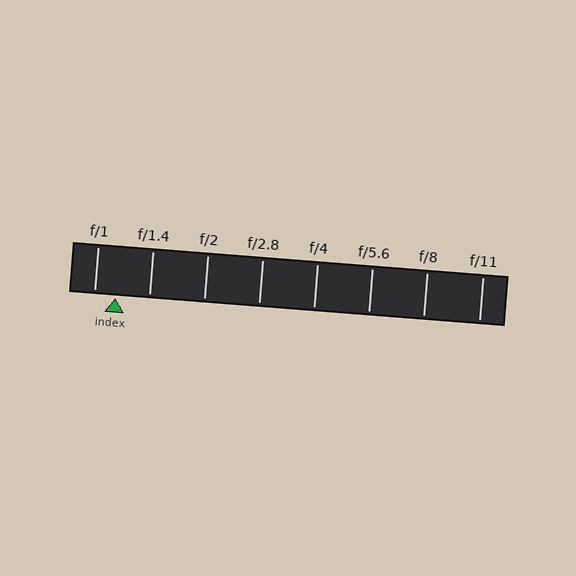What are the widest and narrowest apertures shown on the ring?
The widest aperture shown is f/1 and the narrowest is f/11.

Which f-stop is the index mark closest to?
The index mark is closest to f/1.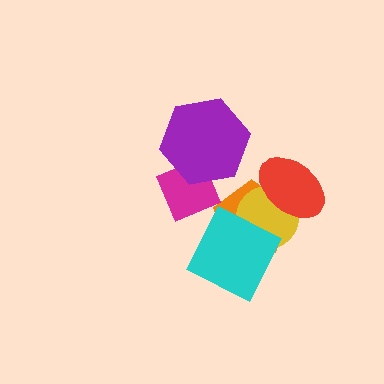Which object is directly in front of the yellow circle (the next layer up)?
The red ellipse is directly in front of the yellow circle.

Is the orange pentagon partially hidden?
Yes, it is partially covered by another shape.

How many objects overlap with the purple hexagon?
1 object overlaps with the purple hexagon.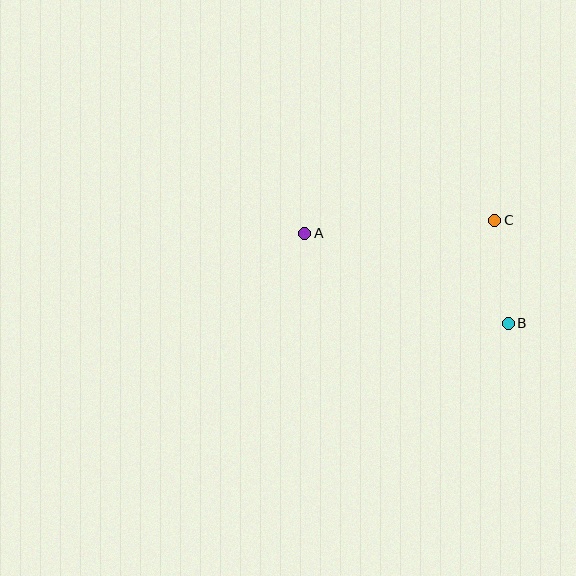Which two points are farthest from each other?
Points A and B are farthest from each other.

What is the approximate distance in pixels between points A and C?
The distance between A and C is approximately 190 pixels.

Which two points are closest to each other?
Points B and C are closest to each other.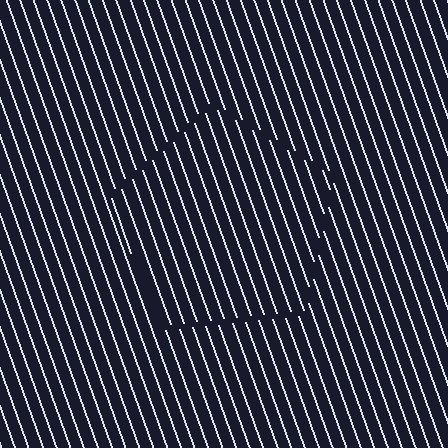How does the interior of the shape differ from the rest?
The interior of the shape contains the same grating, shifted by half a period — the contour is defined by the phase discontinuity where line-ends from the inner and outer gratings abut.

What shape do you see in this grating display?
An illusory pentagon. The interior of the shape contains the same grating, shifted by half a period — the contour is defined by the phase discontinuity where line-ends from the inner and outer gratings abut.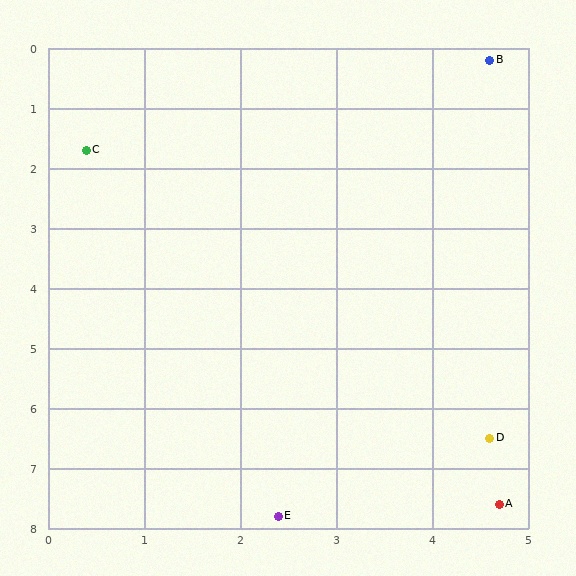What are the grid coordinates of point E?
Point E is at approximately (2.4, 7.8).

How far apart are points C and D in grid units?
Points C and D are about 6.4 grid units apart.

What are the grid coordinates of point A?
Point A is at approximately (4.7, 7.6).